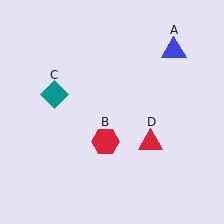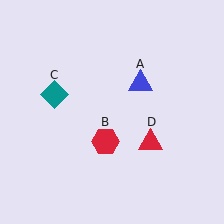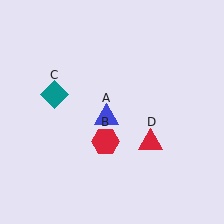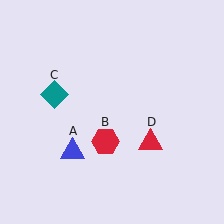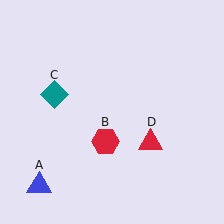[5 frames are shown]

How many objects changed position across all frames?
1 object changed position: blue triangle (object A).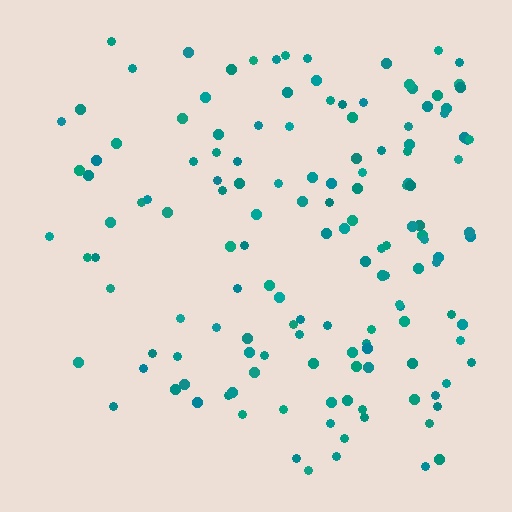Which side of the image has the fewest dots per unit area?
The left.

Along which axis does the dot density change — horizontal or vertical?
Horizontal.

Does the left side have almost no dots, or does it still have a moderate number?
Still a moderate number, just noticeably fewer than the right.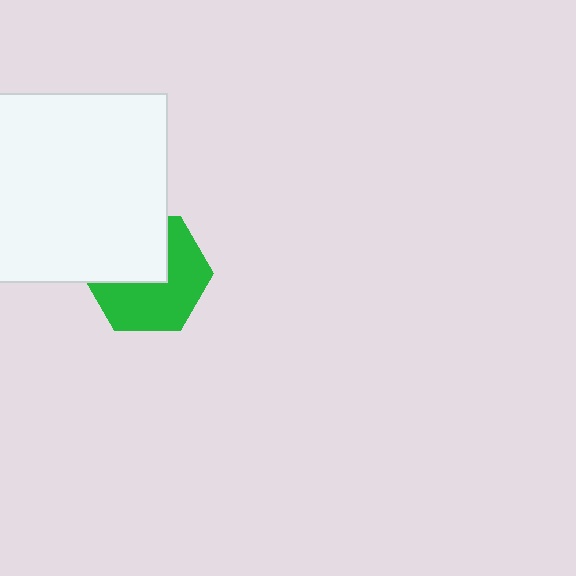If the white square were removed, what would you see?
You would see the complete green hexagon.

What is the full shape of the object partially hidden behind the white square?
The partially hidden object is a green hexagon.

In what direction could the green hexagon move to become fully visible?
The green hexagon could move down. That would shift it out from behind the white square entirely.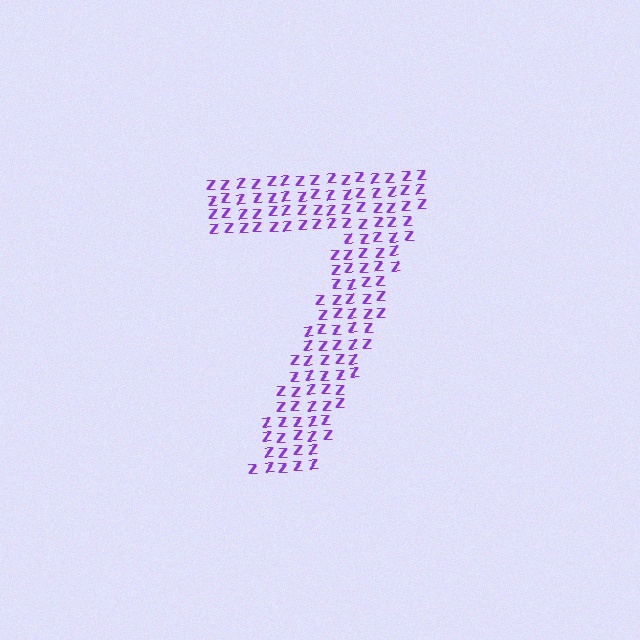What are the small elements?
The small elements are letter Z's.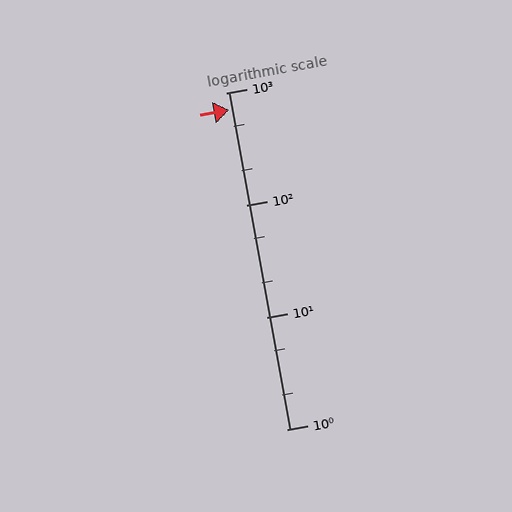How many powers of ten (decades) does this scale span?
The scale spans 3 decades, from 1 to 1000.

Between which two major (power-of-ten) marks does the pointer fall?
The pointer is between 100 and 1000.